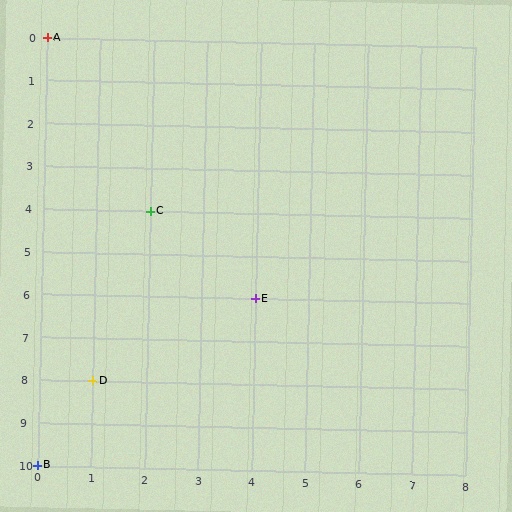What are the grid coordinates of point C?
Point C is at grid coordinates (2, 4).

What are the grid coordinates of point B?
Point B is at grid coordinates (0, 10).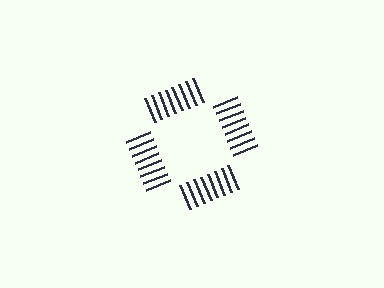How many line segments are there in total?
32 — 8 along each of the 4 edges.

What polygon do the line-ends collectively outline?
An illusory square — the line segments terminate on its edges but no continuous stroke is drawn.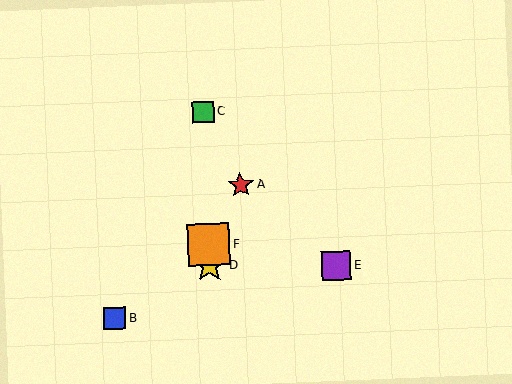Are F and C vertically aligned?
Yes, both are at x≈209.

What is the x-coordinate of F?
Object F is at x≈209.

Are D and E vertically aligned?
No, D is at x≈209 and E is at x≈336.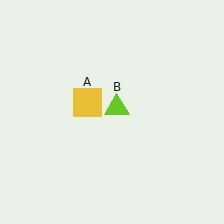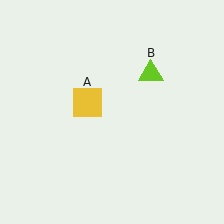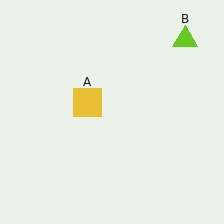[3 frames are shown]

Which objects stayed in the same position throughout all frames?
Yellow square (object A) remained stationary.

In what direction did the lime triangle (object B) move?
The lime triangle (object B) moved up and to the right.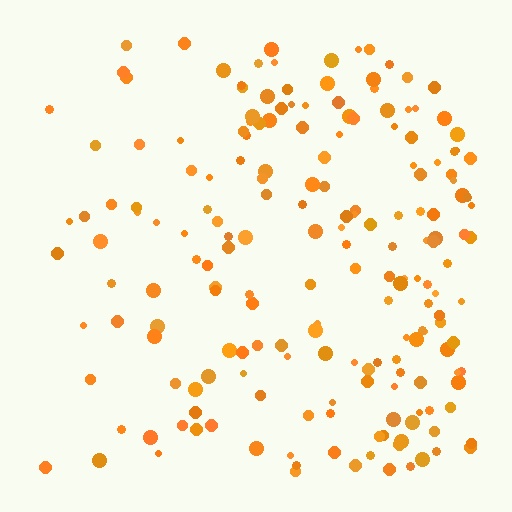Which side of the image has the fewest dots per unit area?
The left.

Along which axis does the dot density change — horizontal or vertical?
Horizontal.